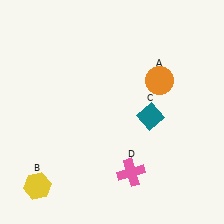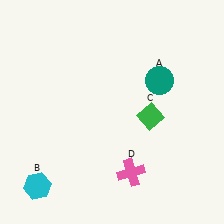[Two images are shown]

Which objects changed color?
A changed from orange to teal. B changed from yellow to cyan. C changed from teal to green.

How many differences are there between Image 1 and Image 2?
There are 3 differences between the two images.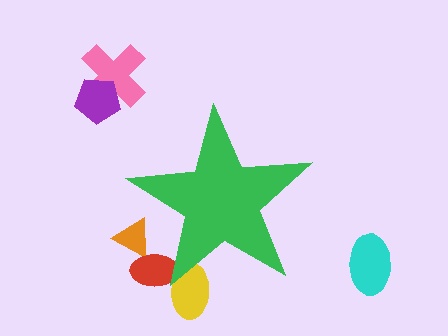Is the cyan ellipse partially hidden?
No, the cyan ellipse is fully visible.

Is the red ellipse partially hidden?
Yes, the red ellipse is partially hidden behind the green star.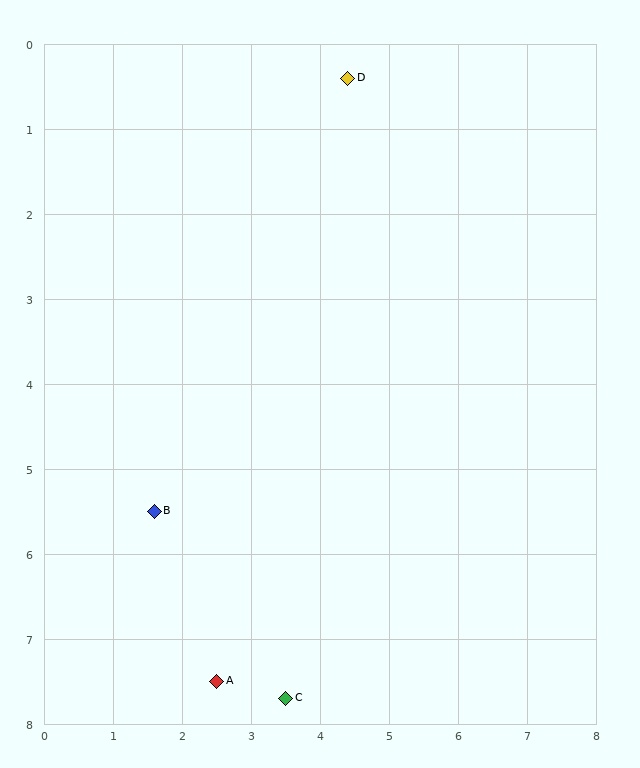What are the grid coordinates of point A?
Point A is at approximately (2.5, 7.5).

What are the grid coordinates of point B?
Point B is at approximately (1.6, 5.5).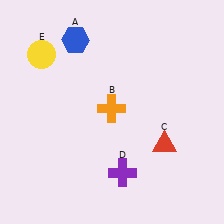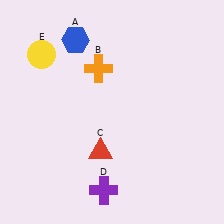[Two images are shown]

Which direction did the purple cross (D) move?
The purple cross (D) moved left.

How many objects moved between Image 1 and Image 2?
3 objects moved between the two images.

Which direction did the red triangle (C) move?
The red triangle (C) moved left.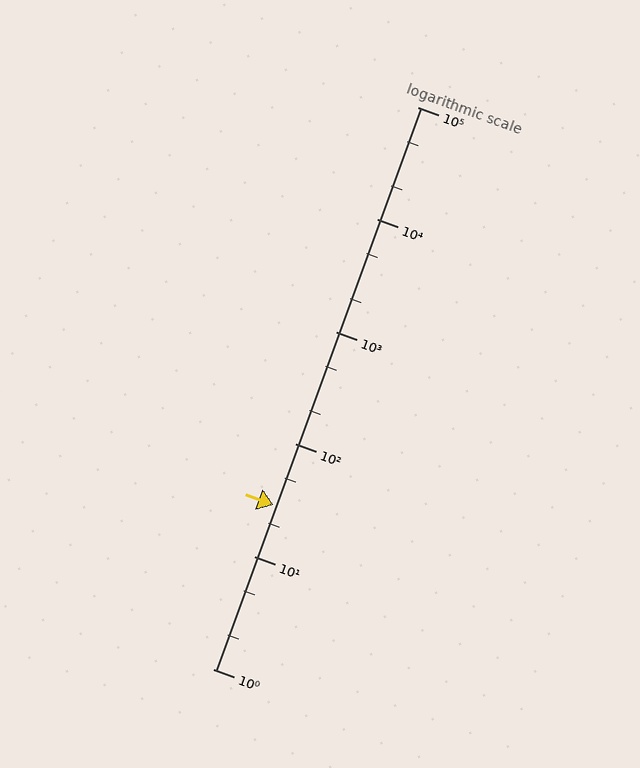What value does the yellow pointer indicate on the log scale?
The pointer indicates approximately 29.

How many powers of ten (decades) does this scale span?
The scale spans 5 decades, from 1 to 100000.